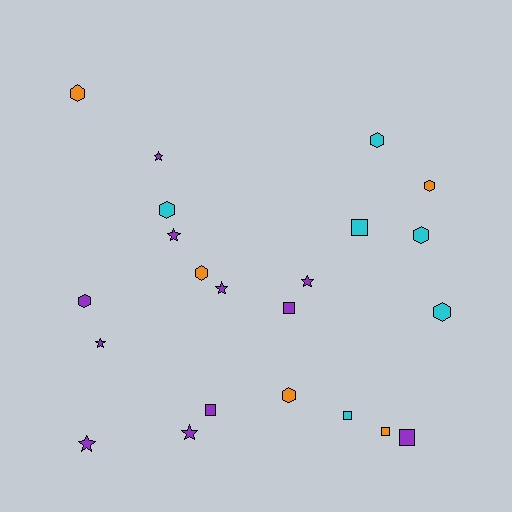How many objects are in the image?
There are 22 objects.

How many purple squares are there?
There are 3 purple squares.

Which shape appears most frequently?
Hexagon, with 9 objects.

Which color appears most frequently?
Purple, with 11 objects.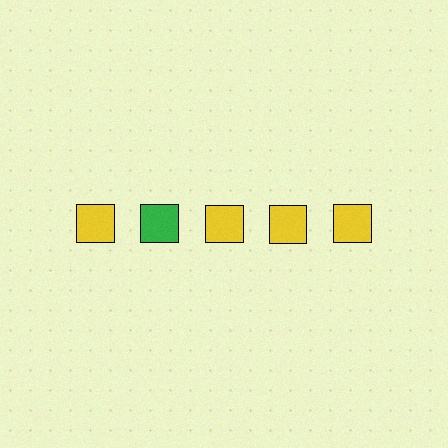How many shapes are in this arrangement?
There are 5 shapes arranged in a grid pattern.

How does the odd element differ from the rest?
It has a different color: green instead of yellow.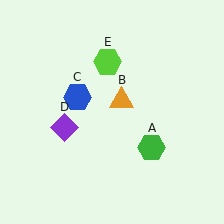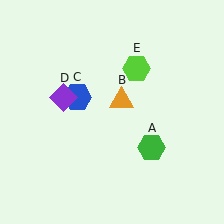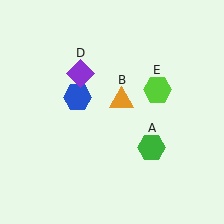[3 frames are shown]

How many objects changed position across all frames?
2 objects changed position: purple diamond (object D), lime hexagon (object E).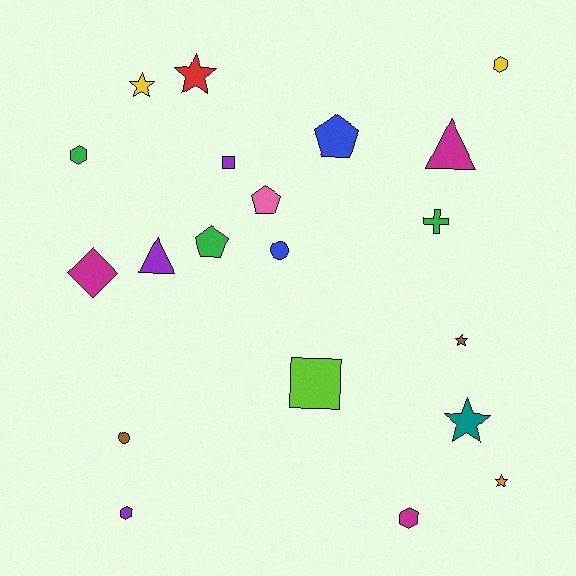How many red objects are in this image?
There is 1 red object.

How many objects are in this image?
There are 20 objects.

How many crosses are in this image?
There is 1 cross.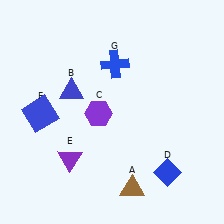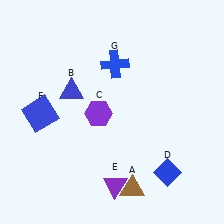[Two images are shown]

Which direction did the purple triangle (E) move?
The purple triangle (E) moved right.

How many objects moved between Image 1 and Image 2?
1 object moved between the two images.